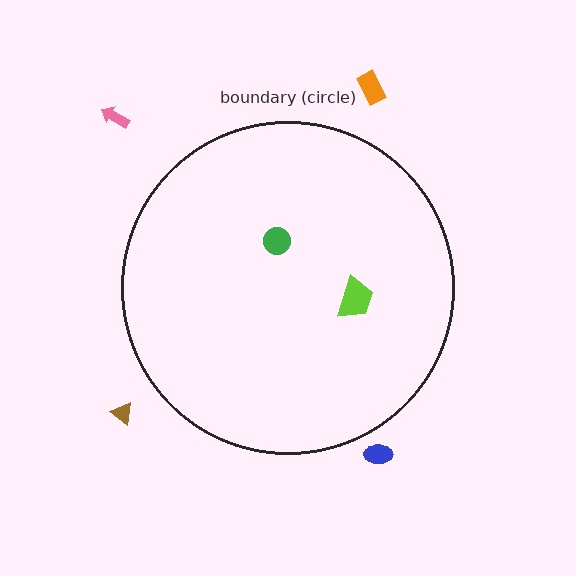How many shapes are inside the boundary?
2 inside, 4 outside.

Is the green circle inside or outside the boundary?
Inside.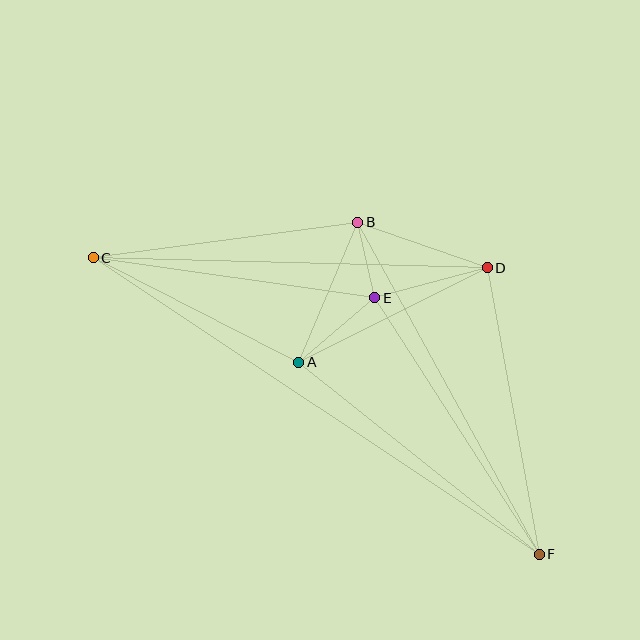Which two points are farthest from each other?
Points C and F are farthest from each other.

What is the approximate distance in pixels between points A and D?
The distance between A and D is approximately 211 pixels.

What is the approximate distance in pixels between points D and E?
The distance between D and E is approximately 117 pixels.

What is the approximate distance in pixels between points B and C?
The distance between B and C is approximately 267 pixels.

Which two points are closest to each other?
Points B and E are closest to each other.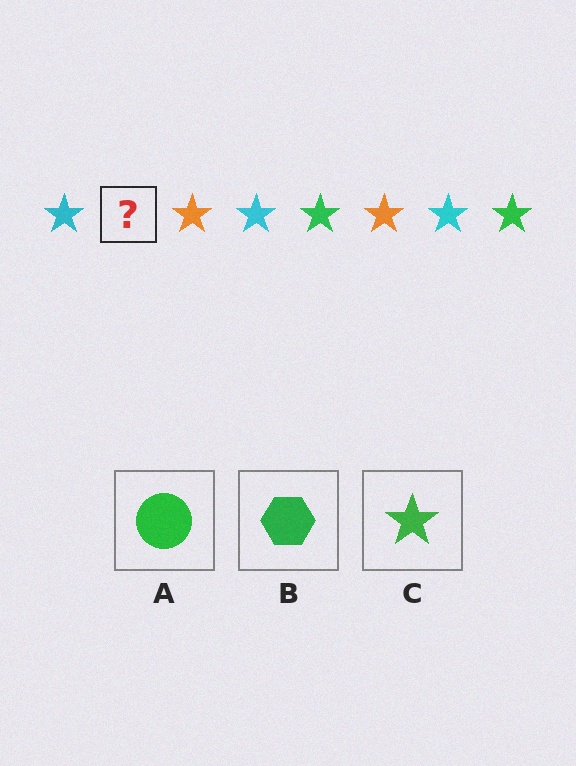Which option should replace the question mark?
Option C.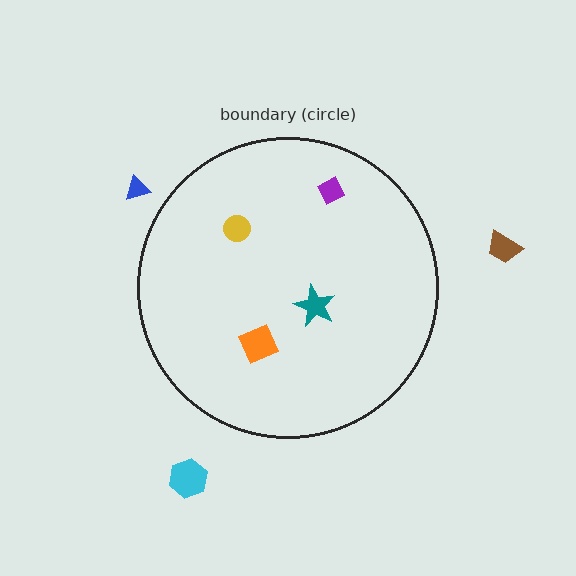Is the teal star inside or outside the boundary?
Inside.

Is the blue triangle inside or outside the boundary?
Outside.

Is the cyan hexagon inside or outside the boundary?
Outside.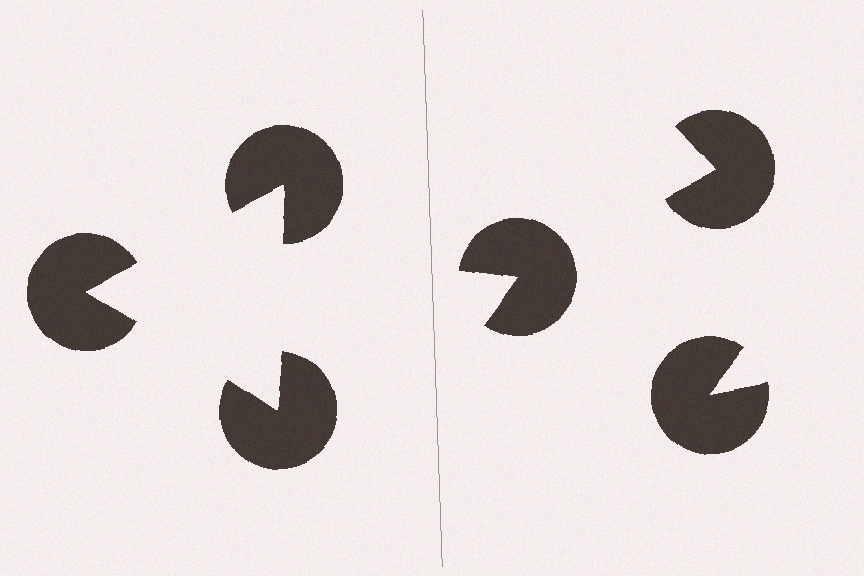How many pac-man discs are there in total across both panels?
6 — 3 on each side.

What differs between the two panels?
The pac-man discs are positioned identically on both sides; only the wedge orientations differ. On the left they align to a triangle; on the right they are misaligned.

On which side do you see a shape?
An illusory triangle appears on the left side. On the right side the wedge cuts are rotated, so no coherent shape forms.